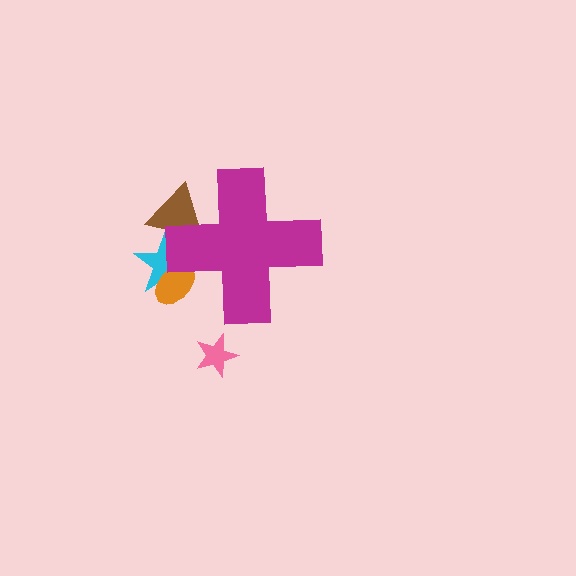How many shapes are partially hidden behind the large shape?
3 shapes are partially hidden.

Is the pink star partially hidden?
No, the pink star is fully visible.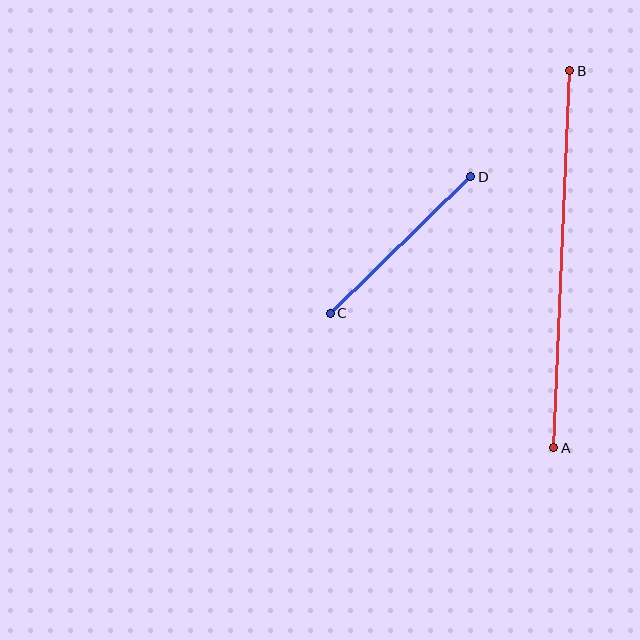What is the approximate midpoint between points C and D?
The midpoint is at approximately (401, 245) pixels.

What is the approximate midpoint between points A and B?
The midpoint is at approximately (562, 259) pixels.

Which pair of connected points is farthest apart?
Points A and B are farthest apart.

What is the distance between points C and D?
The distance is approximately 196 pixels.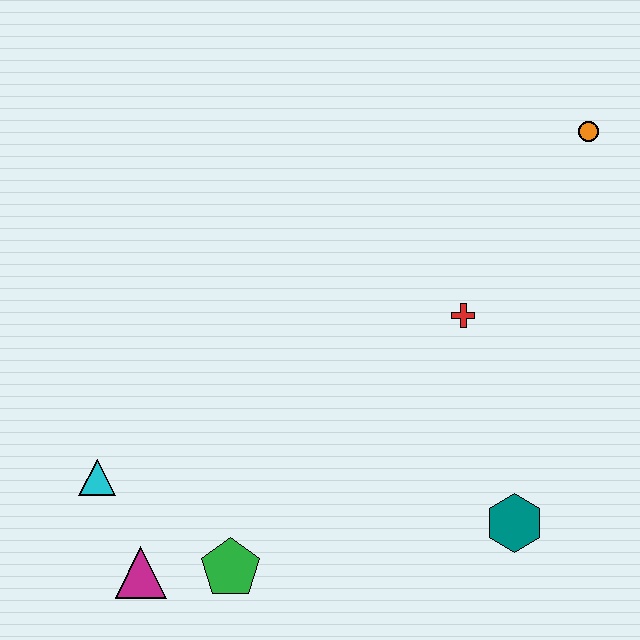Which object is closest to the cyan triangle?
The magenta triangle is closest to the cyan triangle.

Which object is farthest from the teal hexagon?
The cyan triangle is farthest from the teal hexagon.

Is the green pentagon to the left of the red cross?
Yes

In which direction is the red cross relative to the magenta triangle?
The red cross is to the right of the magenta triangle.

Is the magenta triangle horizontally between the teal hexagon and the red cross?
No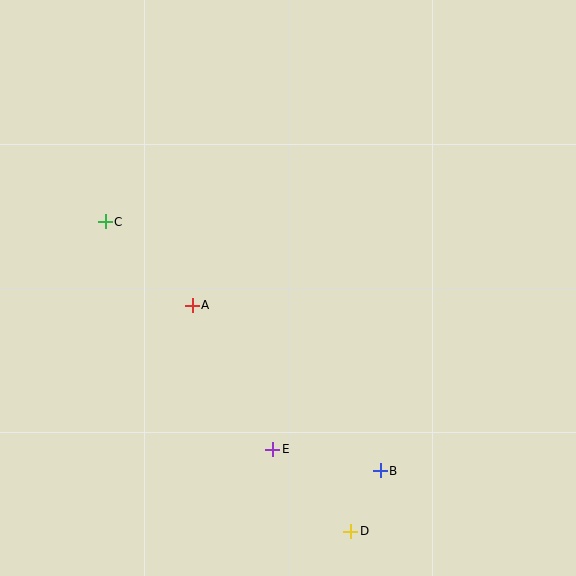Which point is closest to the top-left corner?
Point C is closest to the top-left corner.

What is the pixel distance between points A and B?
The distance between A and B is 251 pixels.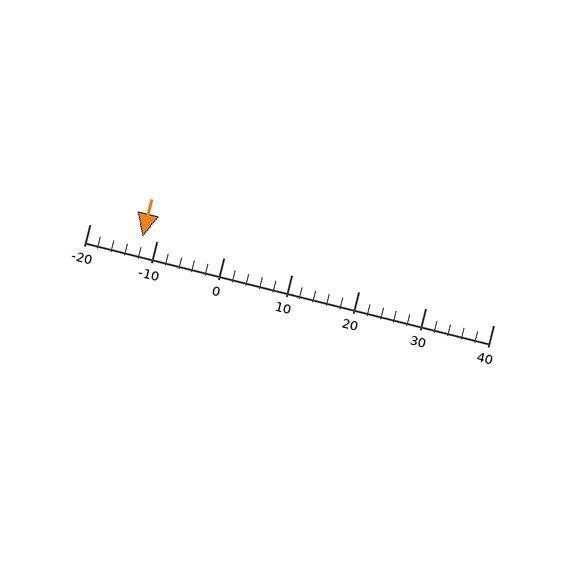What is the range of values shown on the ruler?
The ruler shows values from -20 to 40.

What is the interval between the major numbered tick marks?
The major tick marks are spaced 10 units apart.